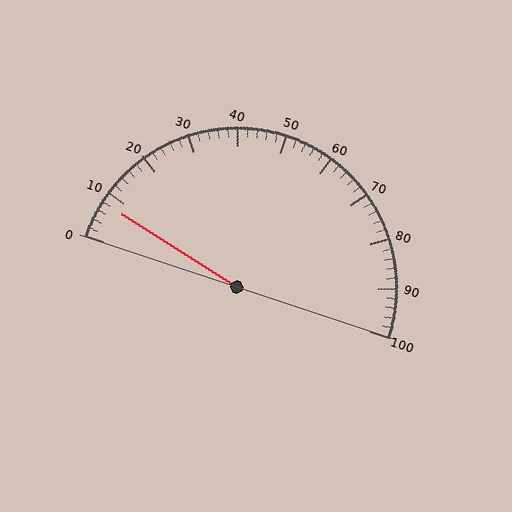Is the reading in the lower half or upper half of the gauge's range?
The reading is in the lower half of the range (0 to 100).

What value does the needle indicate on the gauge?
The needle indicates approximately 8.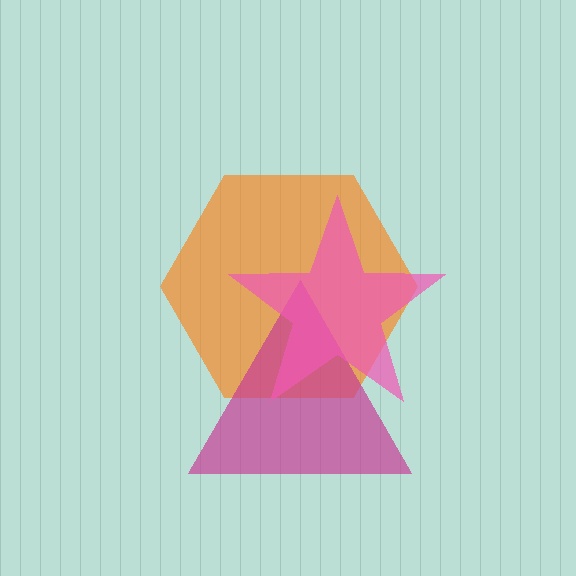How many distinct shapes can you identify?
There are 3 distinct shapes: an orange hexagon, a magenta triangle, a pink star.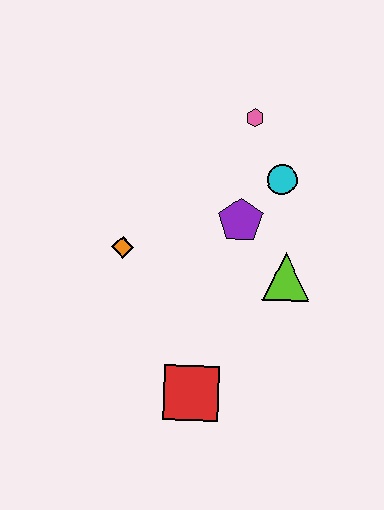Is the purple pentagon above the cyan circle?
No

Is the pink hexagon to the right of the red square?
Yes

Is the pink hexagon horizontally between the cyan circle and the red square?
Yes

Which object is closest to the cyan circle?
The purple pentagon is closest to the cyan circle.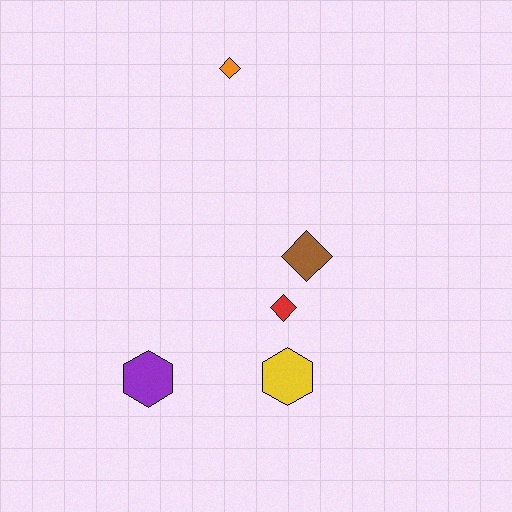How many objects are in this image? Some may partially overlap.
There are 5 objects.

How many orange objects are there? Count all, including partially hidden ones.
There is 1 orange object.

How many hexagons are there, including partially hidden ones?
There are 2 hexagons.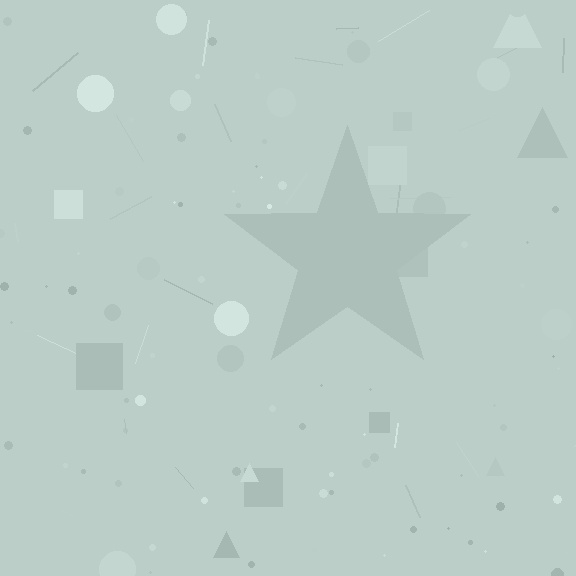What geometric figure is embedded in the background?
A star is embedded in the background.